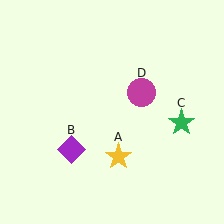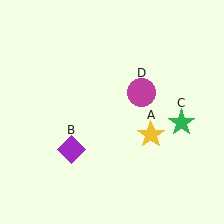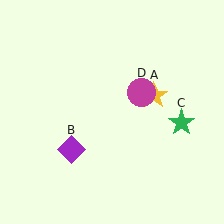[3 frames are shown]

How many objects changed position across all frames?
1 object changed position: yellow star (object A).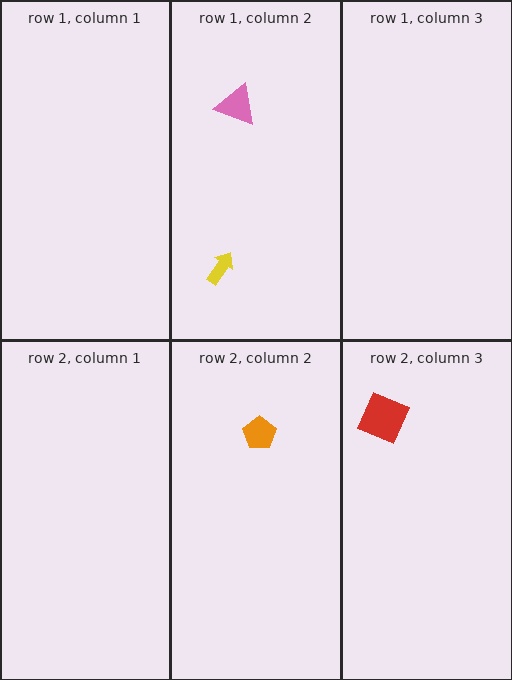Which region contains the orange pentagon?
The row 2, column 2 region.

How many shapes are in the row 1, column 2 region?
2.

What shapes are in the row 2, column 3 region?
The red diamond.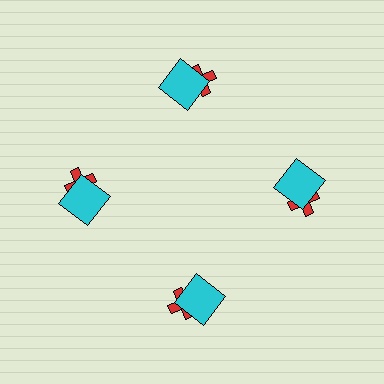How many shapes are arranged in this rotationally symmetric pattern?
There are 8 shapes, arranged in 4 groups of 2.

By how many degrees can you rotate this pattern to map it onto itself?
The pattern maps onto itself every 90 degrees of rotation.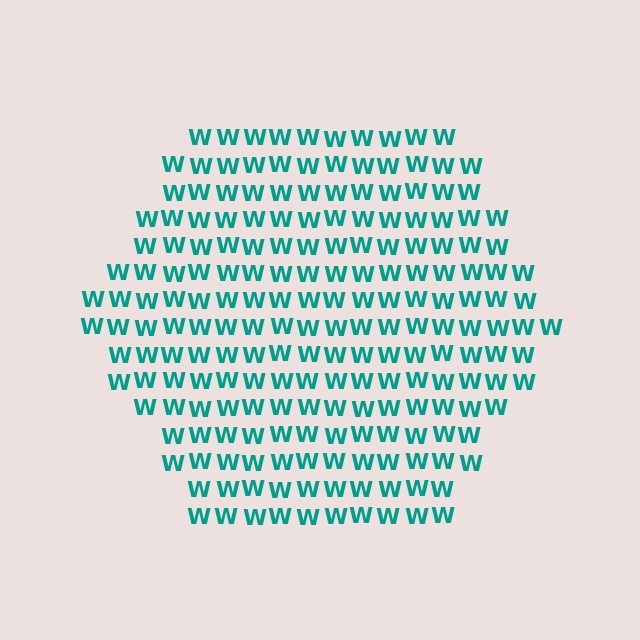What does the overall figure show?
The overall figure shows a hexagon.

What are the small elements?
The small elements are letter W's.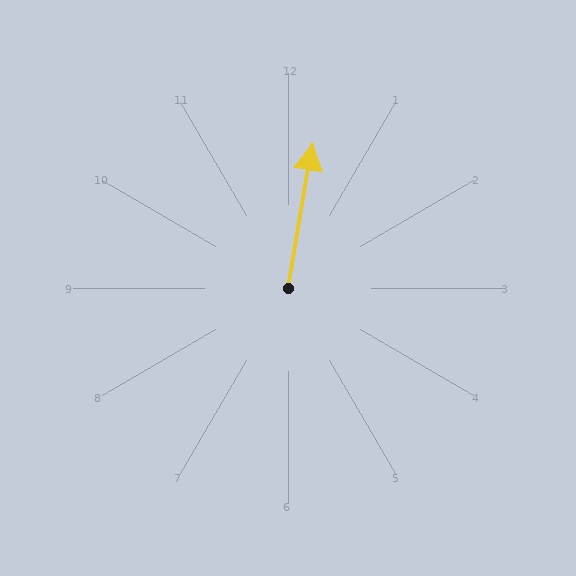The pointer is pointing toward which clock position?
Roughly 12 o'clock.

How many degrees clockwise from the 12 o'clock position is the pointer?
Approximately 10 degrees.